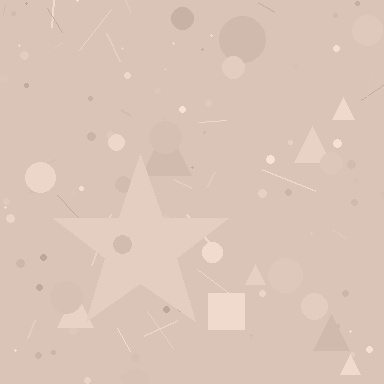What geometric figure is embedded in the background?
A star is embedded in the background.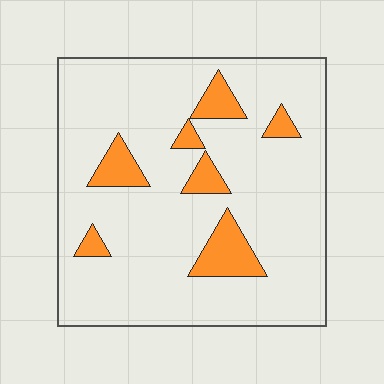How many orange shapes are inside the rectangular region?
7.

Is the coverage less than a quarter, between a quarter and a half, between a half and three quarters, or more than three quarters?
Less than a quarter.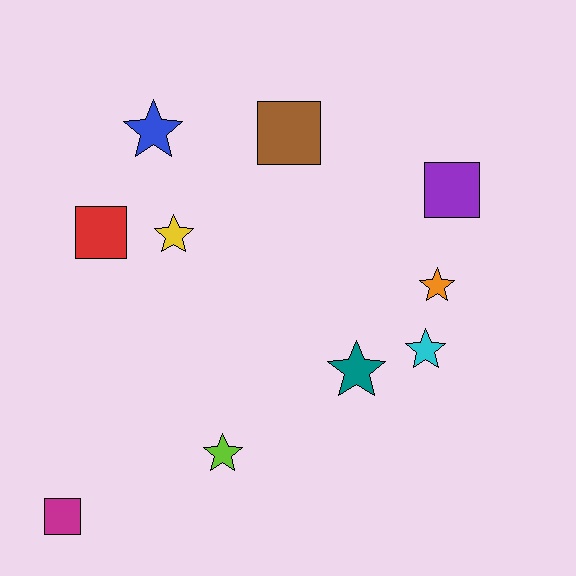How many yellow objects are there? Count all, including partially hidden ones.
There is 1 yellow object.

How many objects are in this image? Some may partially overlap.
There are 10 objects.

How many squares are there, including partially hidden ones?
There are 4 squares.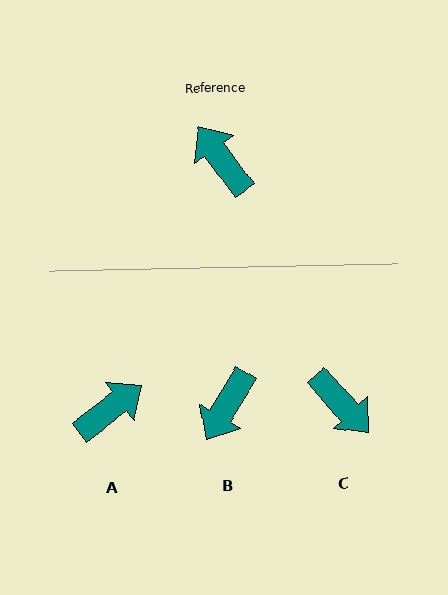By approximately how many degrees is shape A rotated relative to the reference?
Approximately 89 degrees clockwise.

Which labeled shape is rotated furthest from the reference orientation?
C, about 174 degrees away.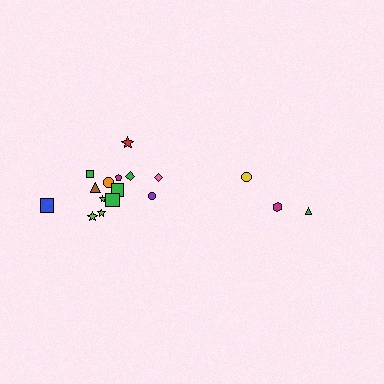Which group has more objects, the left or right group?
The left group.